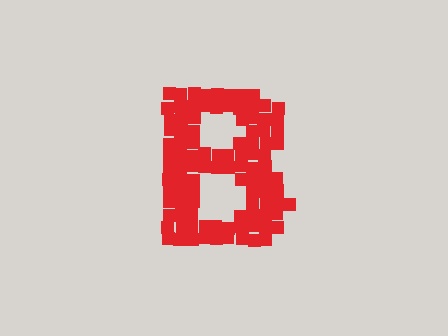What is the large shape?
The large shape is the letter B.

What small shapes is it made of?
It is made of small squares.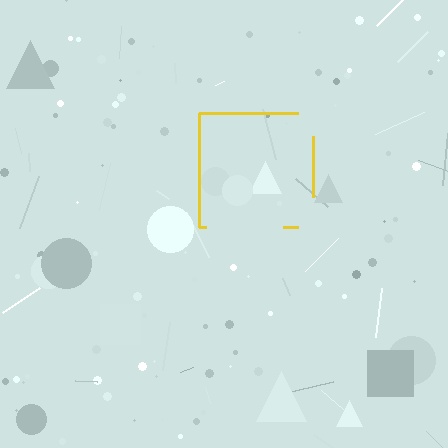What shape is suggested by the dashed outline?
The dashed outline suggests a square.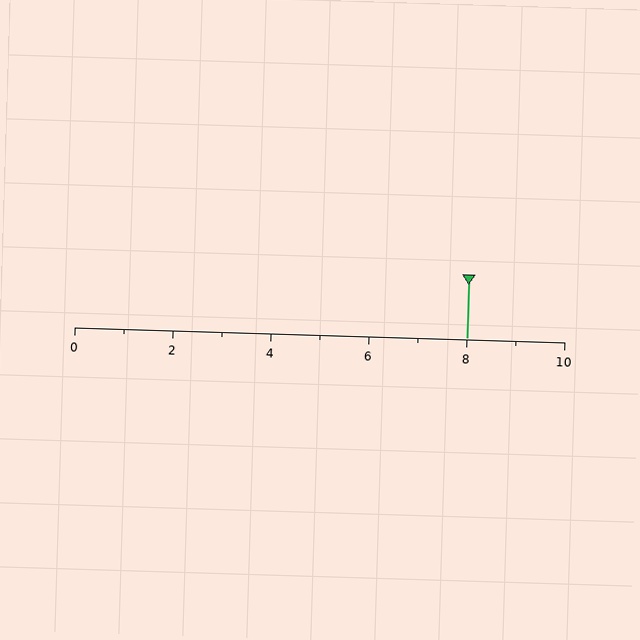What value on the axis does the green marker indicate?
The marker indicates approximately 8.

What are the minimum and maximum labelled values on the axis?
The axis runs from 0 to 10.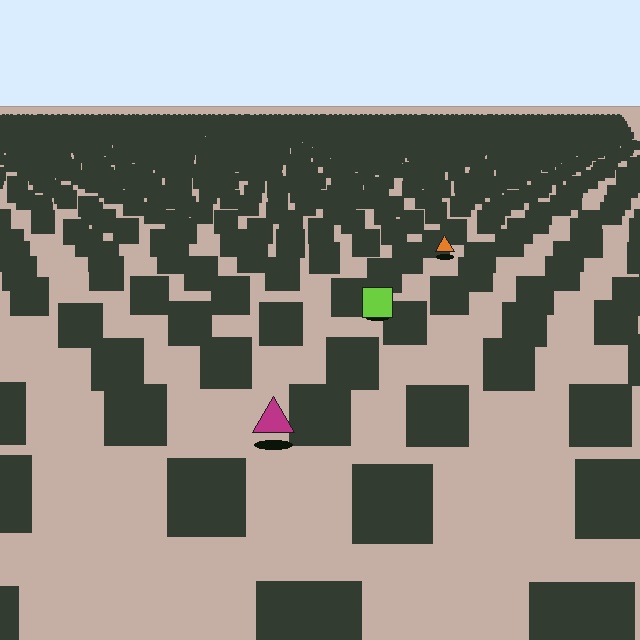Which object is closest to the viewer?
The magenta triangle is closest. The texture marks near it are larger and more spread out.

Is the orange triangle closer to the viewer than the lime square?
No. The lime square is closer — you can tell from the texture gradient: the ground texture is coarser near it.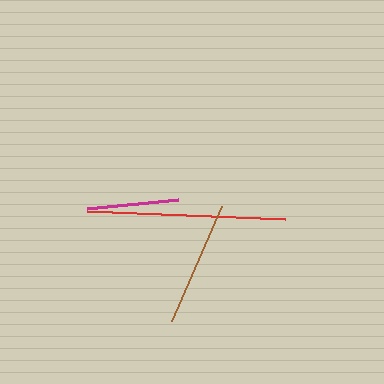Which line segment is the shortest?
The magenta line is the shortest at approximately 91 pixels.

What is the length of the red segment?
The red segment is approximately 198 pixels long.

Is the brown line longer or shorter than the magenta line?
The brown line is longer than the magenta line.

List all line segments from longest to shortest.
From longest to shortest: red, brown, magenta.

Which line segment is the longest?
The red line is the longest at approximately 198 pixels.